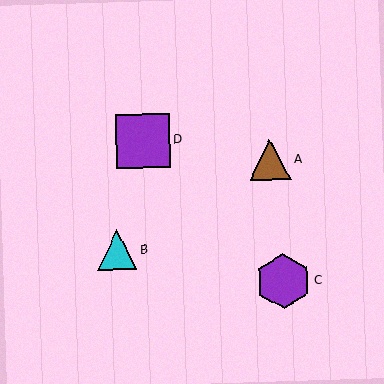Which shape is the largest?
The purple hexagon (labeled C) is the largest.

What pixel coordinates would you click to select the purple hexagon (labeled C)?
Click at (283, 281) to select the purple hexagon C.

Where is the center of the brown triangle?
The center of the brown triangle is at (270, 160).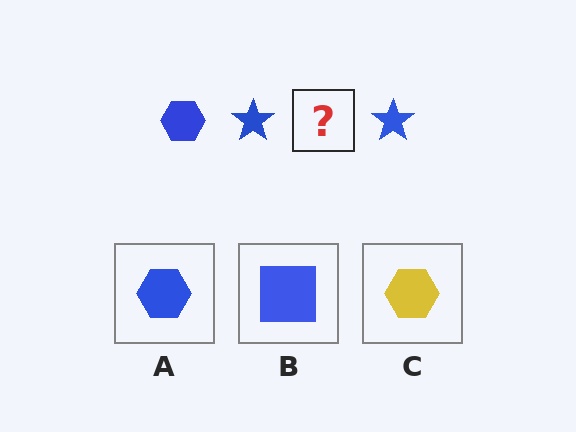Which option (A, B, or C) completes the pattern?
A.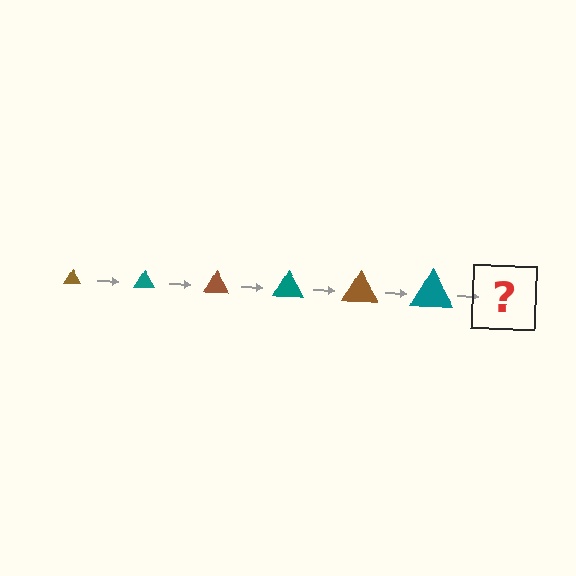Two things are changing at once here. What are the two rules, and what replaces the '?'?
The two rules are that the triangle grows larger each step and the color cycles through brown and teal. The '?' should be a brown triangle, larger than the previous one.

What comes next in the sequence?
The next element should be a brown triangle, larger than the previous one.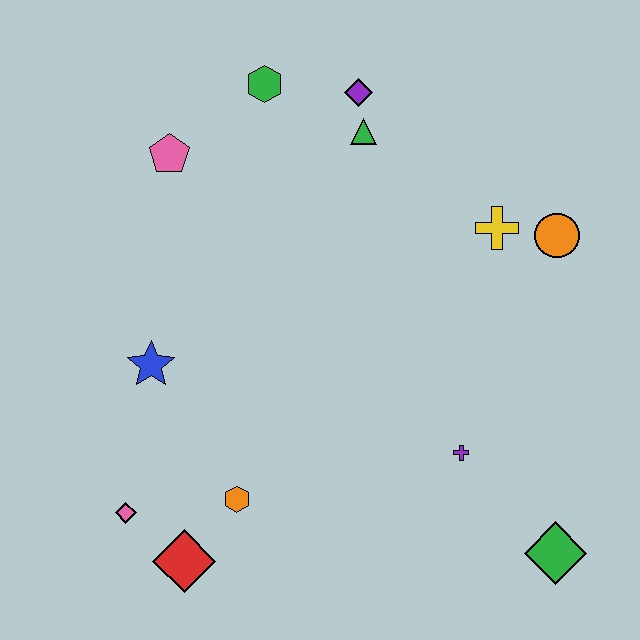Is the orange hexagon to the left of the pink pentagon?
No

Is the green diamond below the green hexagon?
Yes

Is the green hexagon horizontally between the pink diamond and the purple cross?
Yes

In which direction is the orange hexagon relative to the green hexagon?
The orange hexagon is below the green hexagon.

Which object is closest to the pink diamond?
The red diamond is closest to the pink diamond.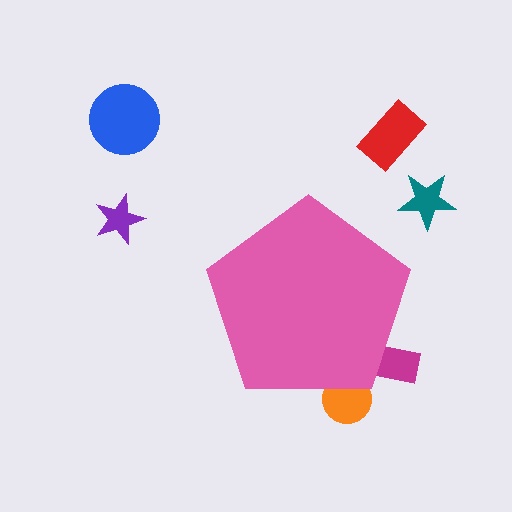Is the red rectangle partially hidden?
No, the red rectangle is fully visible.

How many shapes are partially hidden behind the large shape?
2 shapes are partially hidden.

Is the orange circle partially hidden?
Yes, the orange circle is partially hidden behind the pink pentagon.